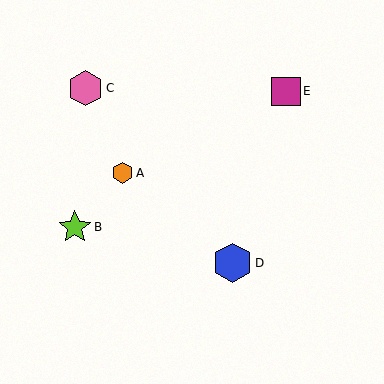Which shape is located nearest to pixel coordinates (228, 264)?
The blue hexagon (labeled D) at (233, 263) is nearest to that location.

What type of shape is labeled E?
Shape E is a magenta square.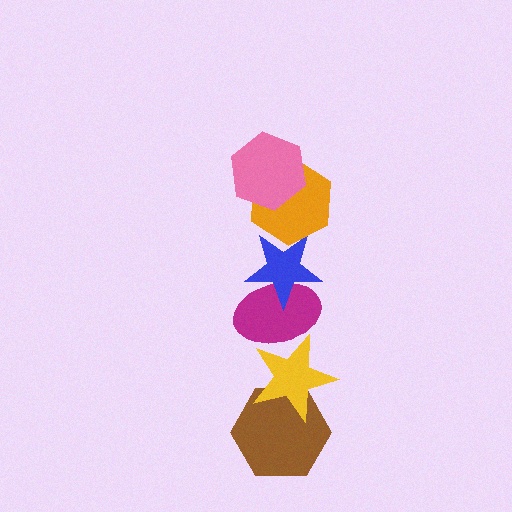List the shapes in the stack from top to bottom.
From top to bottom: the pink hexagon, the orange hexagon, the blue star, the magenta ellipse, the yellow star, the brown hexagon.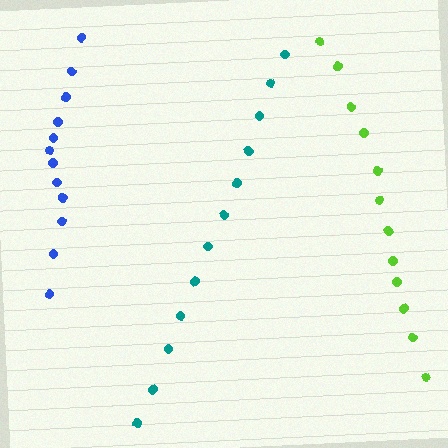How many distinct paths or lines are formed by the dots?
There are 3 distinct paths.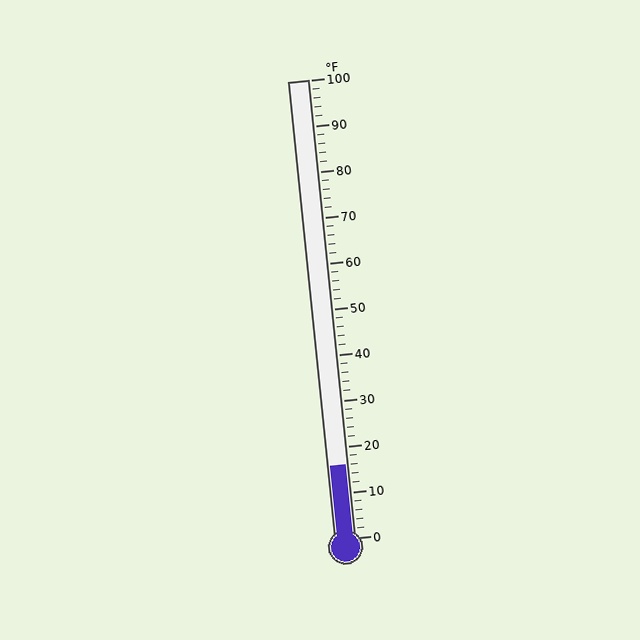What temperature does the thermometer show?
The thermometer shows approximately 16°F.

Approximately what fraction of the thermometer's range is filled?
The thermometer is filled to approximately 15% of its range.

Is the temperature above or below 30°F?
The temperature is below 30°F.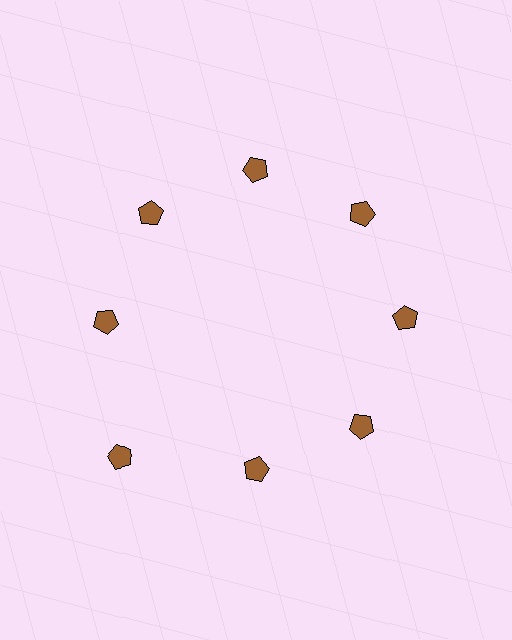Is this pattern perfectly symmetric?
No. The 8 brown pentagons are arranged in a ring, but one element near the 8 o'clock position is pushed outward from the center, breaking the 8-fold rotational symmetry.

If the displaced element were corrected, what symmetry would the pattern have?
It would have 8-fold rotational symmetry — the pattern would map onto itself every 45 degrees.